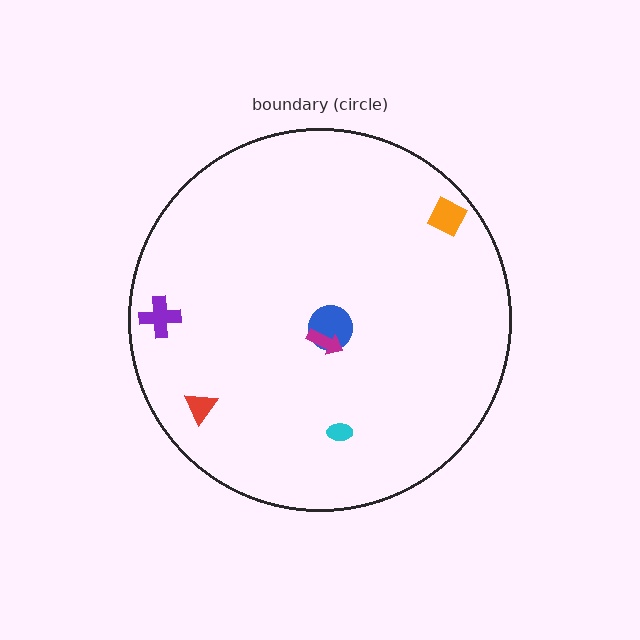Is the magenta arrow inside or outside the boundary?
Inside.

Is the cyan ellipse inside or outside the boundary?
Inside.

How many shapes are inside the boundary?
6 inside, 0 outside.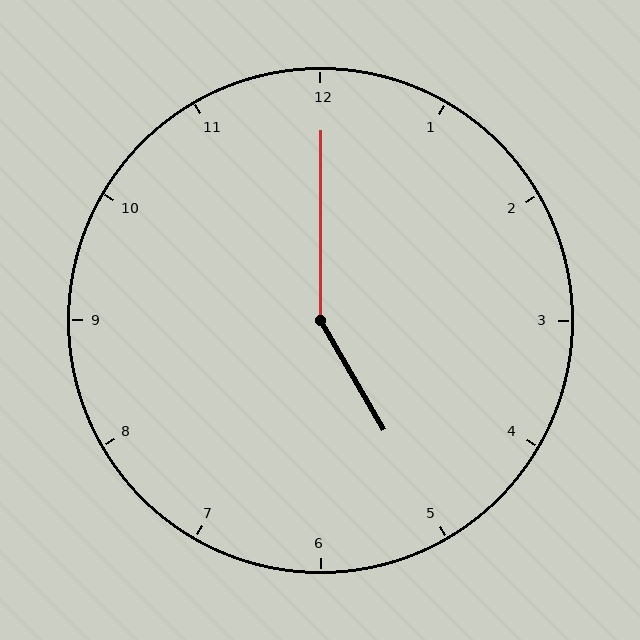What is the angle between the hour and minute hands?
Approximately 150 degrees.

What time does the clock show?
5:00.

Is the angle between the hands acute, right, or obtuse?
It is obtuse.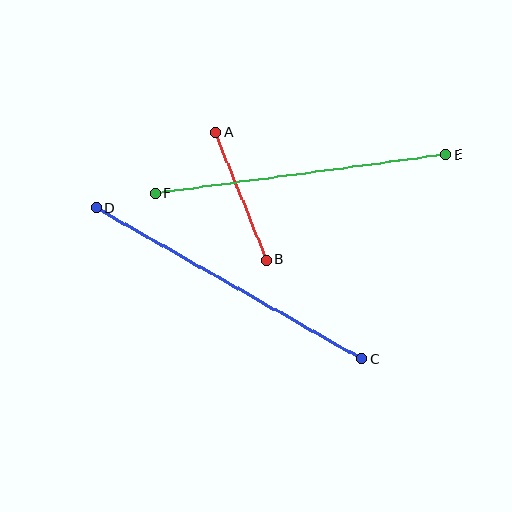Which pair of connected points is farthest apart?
Points C and D are farthest apart.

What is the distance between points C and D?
The distance is approximately 306 pixels.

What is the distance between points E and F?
The distance is approximately 293 pixels.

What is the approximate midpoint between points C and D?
The midpoint is at approximately (229, 284) pixels.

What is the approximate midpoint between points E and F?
The midpoint is at approximately (301, 174) pixels.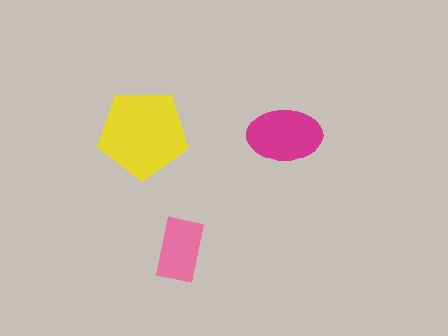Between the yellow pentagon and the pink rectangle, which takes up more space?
The yellow pentagon.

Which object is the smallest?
The pink rectangle.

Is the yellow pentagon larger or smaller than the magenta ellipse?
Larger.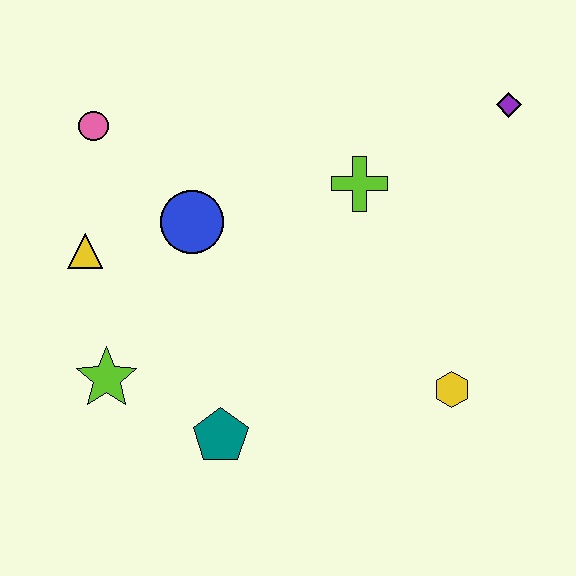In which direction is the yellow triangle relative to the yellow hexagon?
The yellow triangle is to the left of the yellow hexagon.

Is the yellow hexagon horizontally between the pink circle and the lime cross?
No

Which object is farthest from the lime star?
The purple diamond is farthest from the lime star.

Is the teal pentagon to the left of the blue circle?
No